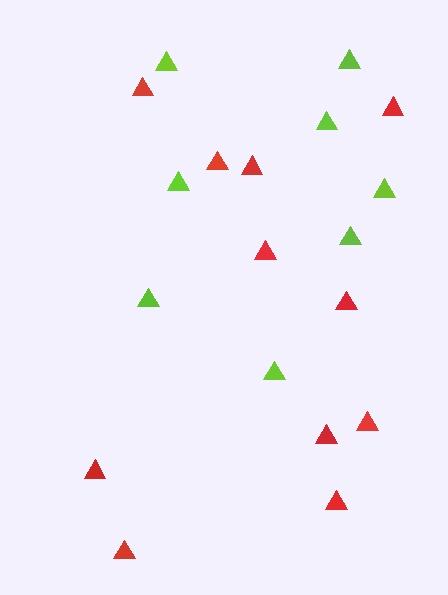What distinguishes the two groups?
There are 2 groups: one group of lime triangles (8) and one group of red triangles (11).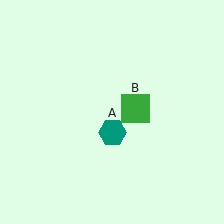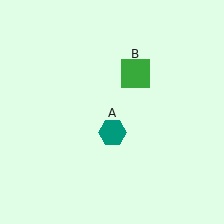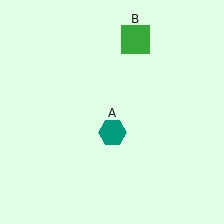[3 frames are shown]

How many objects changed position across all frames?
1 object changed position: green square (object B).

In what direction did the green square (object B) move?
The green square (object B) moved up.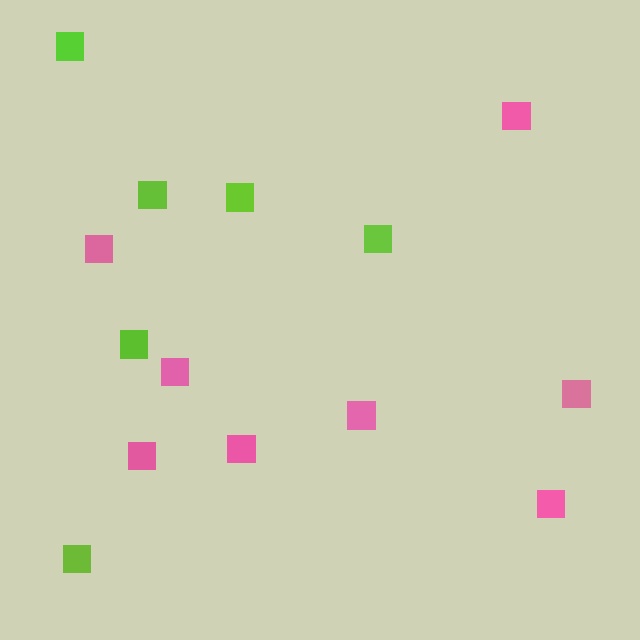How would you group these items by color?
There are 2 groups: one group of pink squares (8) and one group of lime squares (6).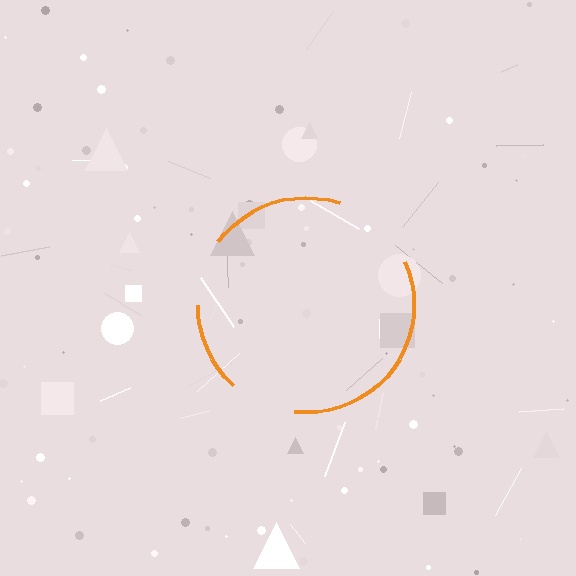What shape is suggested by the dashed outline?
The dashed outline suggests a circle.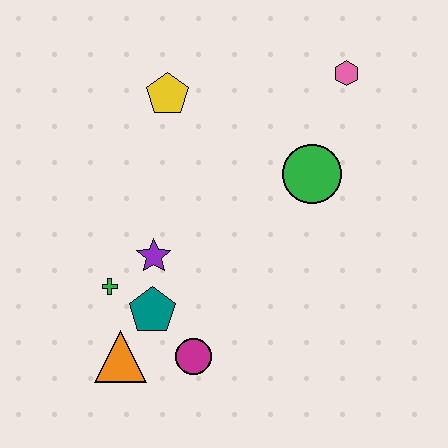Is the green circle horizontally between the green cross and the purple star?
No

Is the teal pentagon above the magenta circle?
Yes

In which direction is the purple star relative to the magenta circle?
The purple star is above the magenta circle.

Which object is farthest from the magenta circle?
The pink hexagon is farthest from the magenta circle.